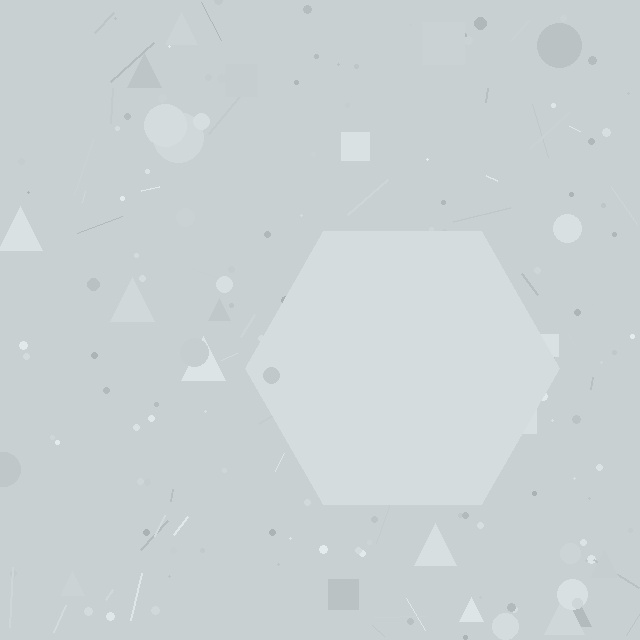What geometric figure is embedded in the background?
A hexagon is embedded in the background.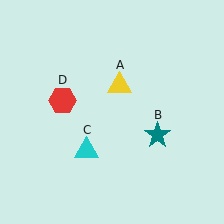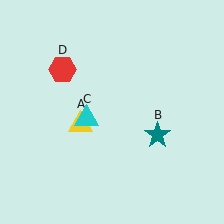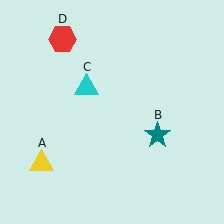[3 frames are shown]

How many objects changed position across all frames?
3 objects changed position: yellow triangle (object A), cyan triangle (object C), red hexagon (object D).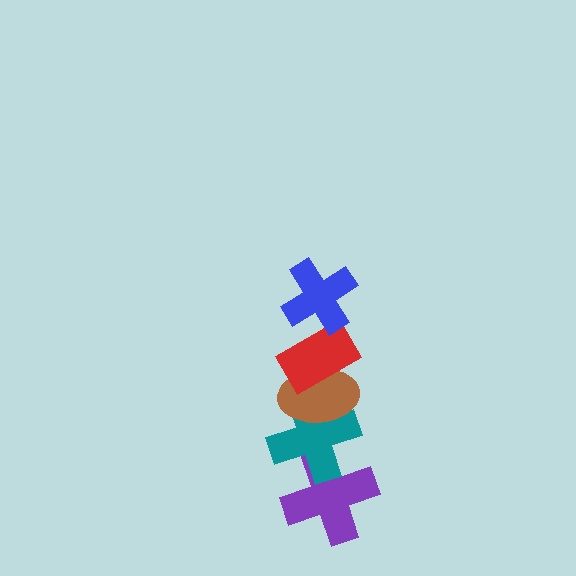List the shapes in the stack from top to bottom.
From top to bottom: the blue cross, the red rectangle, the brown ellipse, the teal cross, the purple cross.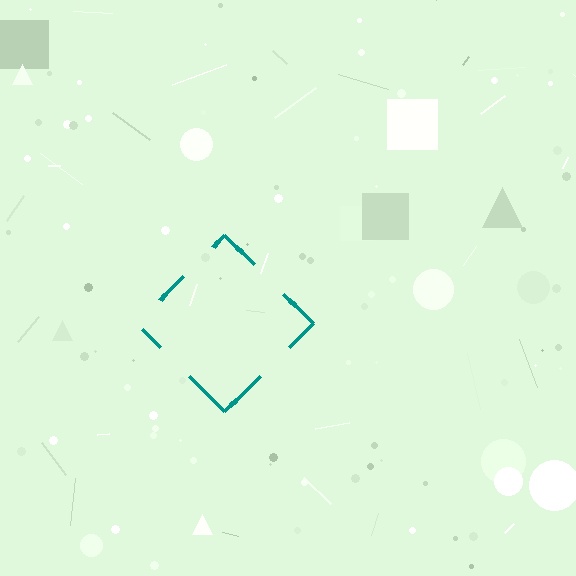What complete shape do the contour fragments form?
The contour fragments form a diamond.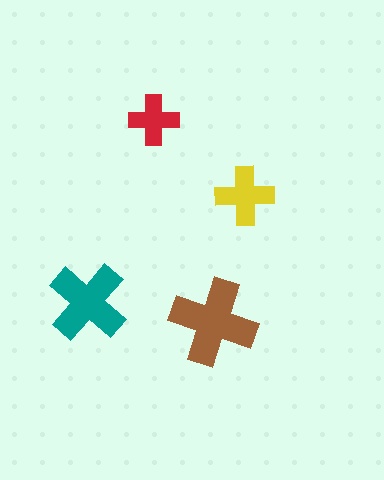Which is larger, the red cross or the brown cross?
The brown one.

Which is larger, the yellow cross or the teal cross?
The teal one.